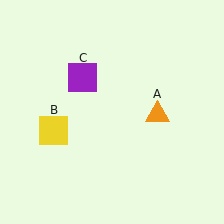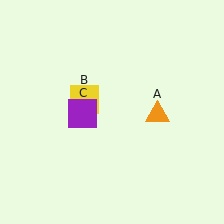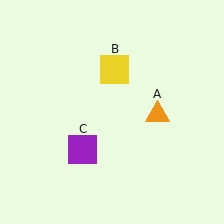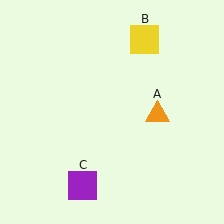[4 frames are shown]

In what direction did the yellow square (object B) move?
The yellow square (object B) moved up and to the right.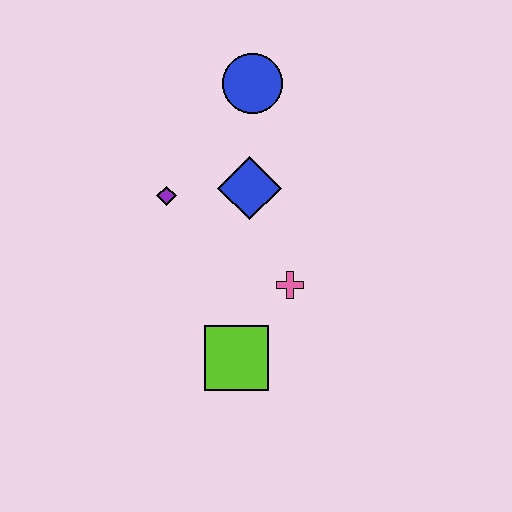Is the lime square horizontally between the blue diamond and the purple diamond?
Yes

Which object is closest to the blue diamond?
The purple diamond is closest to the blue diamond.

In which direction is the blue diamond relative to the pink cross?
The blue diamond is above the pink cross.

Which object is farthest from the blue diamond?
The lime square is farthest from the blue diamond.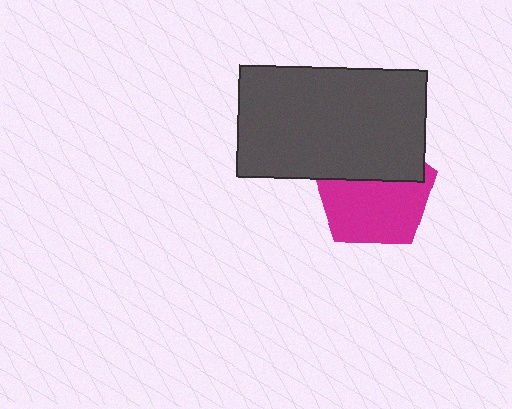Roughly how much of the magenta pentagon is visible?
About half of it is visible (roughly 61%).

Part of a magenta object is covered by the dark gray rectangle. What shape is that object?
It is a pentagon.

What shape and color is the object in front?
The object in front is a dark gray rectangle.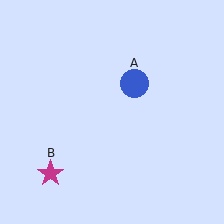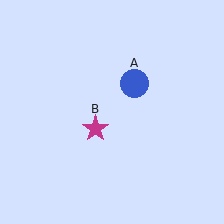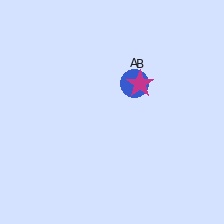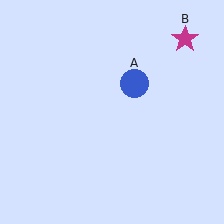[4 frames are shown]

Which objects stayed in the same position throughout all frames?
Blue circle (object A) remained stationary.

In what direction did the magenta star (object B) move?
The magenta star (object B) moved up and to the right.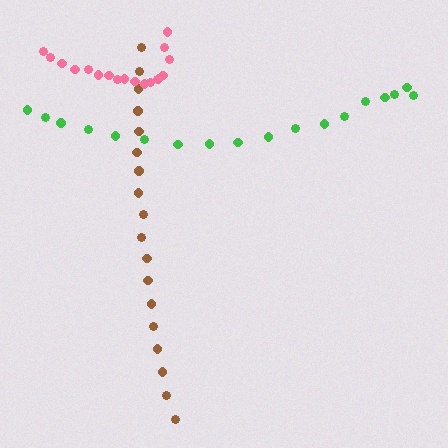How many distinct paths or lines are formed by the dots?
There are 3 distinct paths.